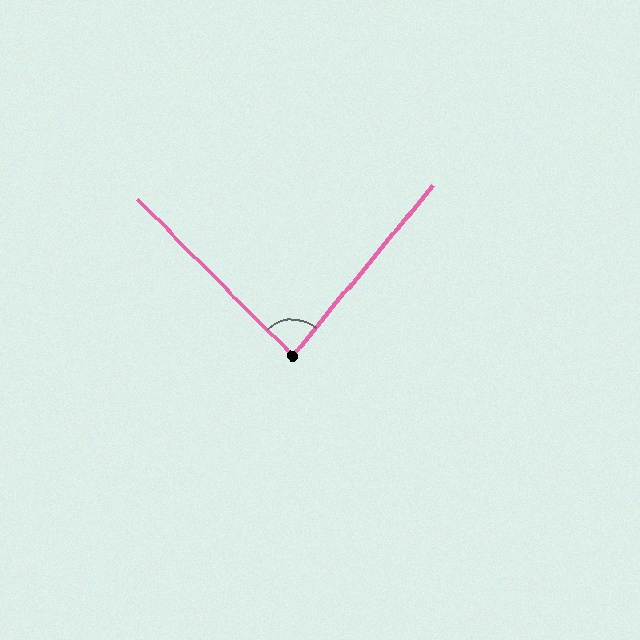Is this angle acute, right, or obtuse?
It is acute.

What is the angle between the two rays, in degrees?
Approximately 84 degrees.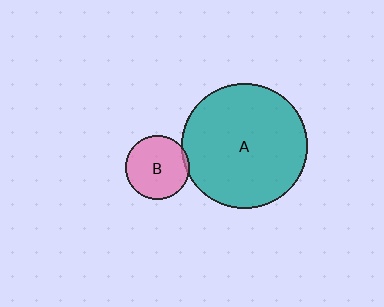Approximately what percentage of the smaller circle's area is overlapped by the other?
Approximately 5%.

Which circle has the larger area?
Circle A (teal).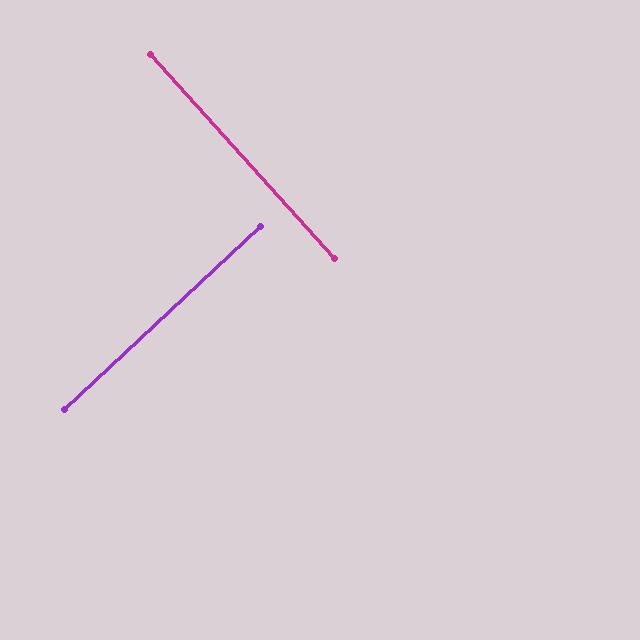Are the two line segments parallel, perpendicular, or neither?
Perpendicular — they meet at approximately 89°.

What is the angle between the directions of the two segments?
Approximately 89 degrees.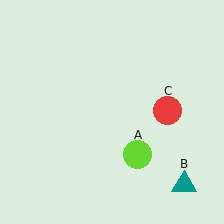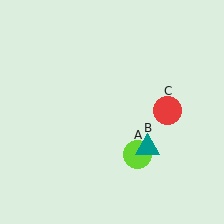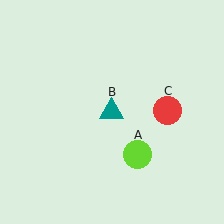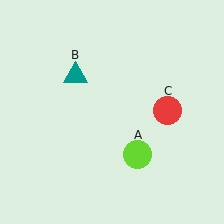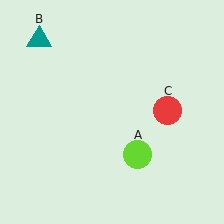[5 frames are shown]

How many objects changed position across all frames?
1 object changed position: teal triangle (object B).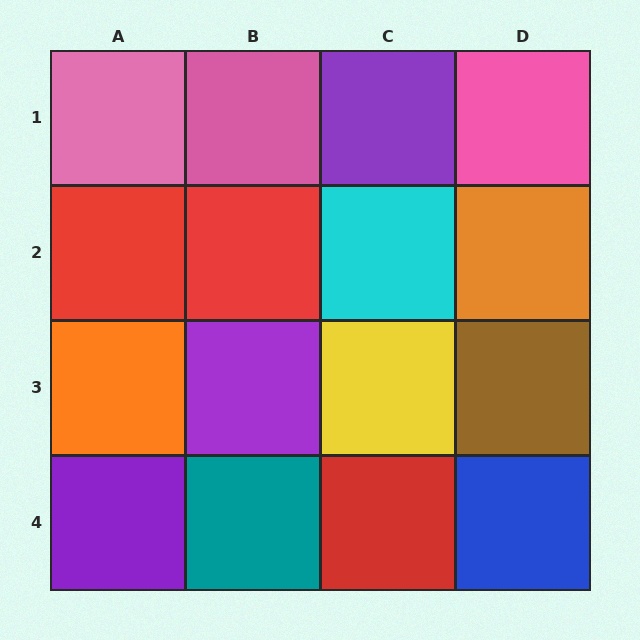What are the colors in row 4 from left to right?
Purple, teal, red, blue.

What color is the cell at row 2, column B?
Red.